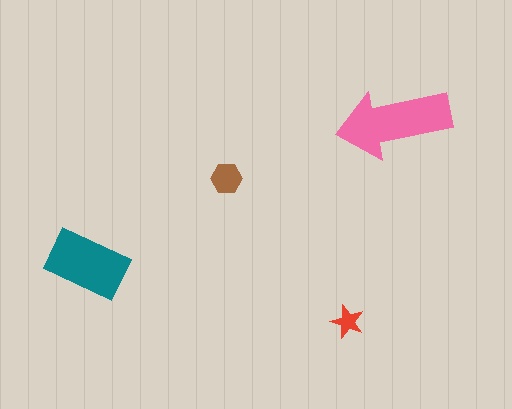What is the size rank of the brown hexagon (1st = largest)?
3rd.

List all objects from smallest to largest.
The red star, the brown hexagon, the teal rectangle, the pink arrow.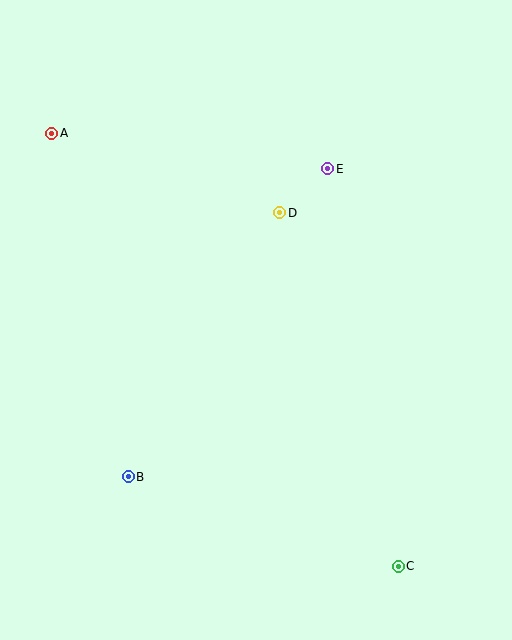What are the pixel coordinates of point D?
Point D is at (280, 213).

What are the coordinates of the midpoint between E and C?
The midpoint between E and C is at (363, 368).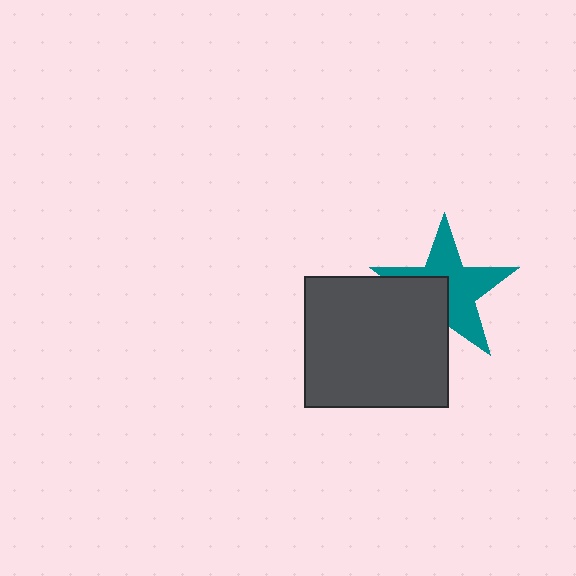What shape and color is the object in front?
The object in front is a dark gray rectangle.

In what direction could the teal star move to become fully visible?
The teal star could move toward the upper-right. That would shift it out from behind the dark gray rectangle entirely.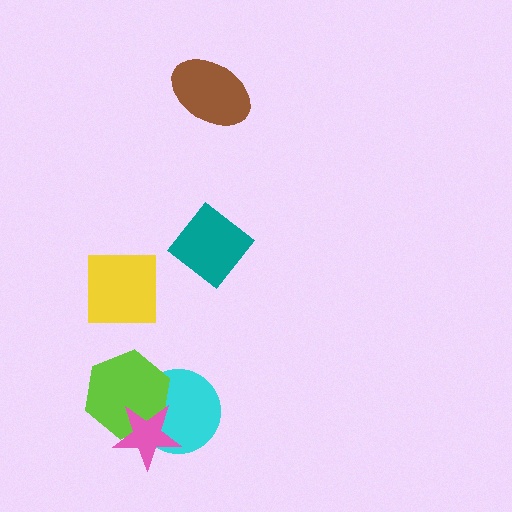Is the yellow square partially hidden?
No, no other shape covers it.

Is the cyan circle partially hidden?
Yes, it is partially covered by another shape.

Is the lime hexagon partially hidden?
Yes, it is partially covered by another shape.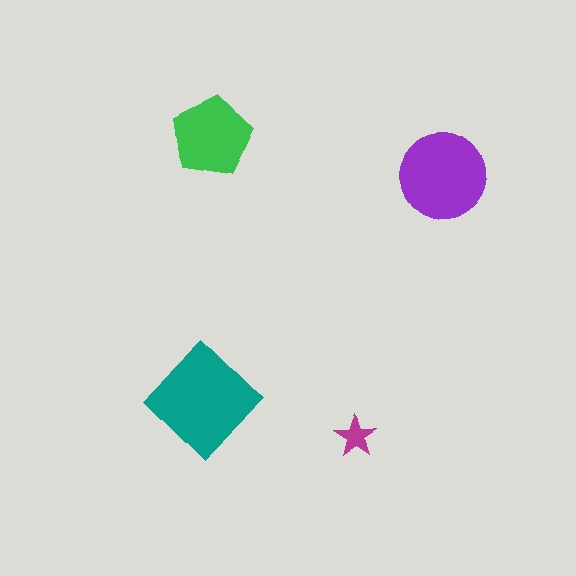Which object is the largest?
The teal diamond.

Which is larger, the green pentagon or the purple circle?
The purple circle.